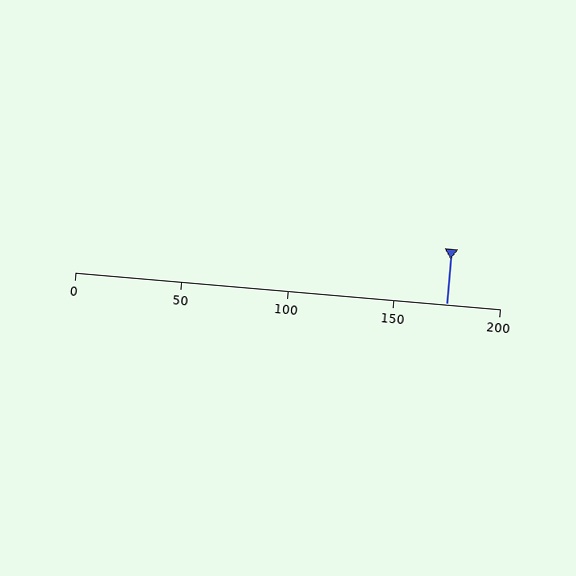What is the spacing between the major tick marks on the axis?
The major ticks are spaced 50 apart.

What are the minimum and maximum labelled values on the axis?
The axis runs from 0 to 200.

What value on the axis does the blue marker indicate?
The marker indicates approximately 175.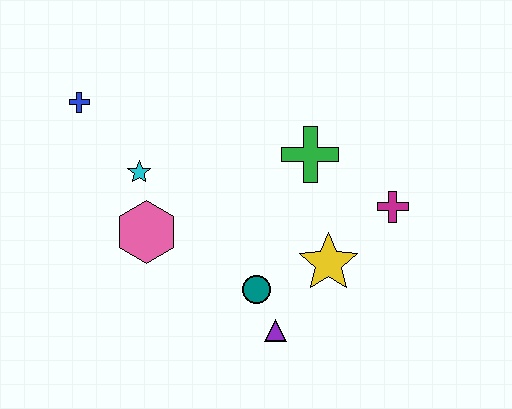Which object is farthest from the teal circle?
The blue cross is farthest from the teal circle.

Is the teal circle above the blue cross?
No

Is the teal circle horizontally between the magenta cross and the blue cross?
Yes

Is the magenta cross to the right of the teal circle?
Yes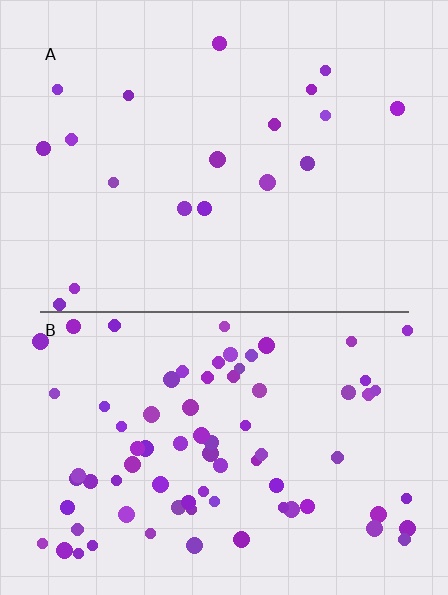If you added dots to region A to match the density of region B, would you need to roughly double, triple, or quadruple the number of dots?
Approximately quadruple.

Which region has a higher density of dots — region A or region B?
B (the bottom).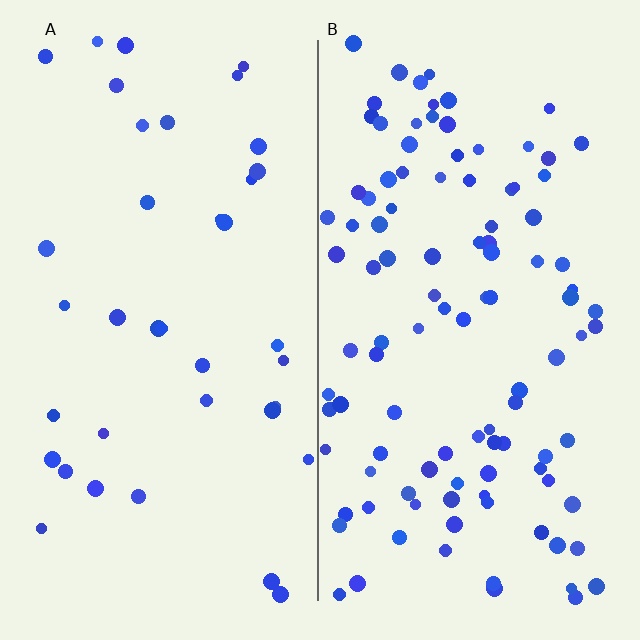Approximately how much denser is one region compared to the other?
Approximately 2.8× — region B over region A.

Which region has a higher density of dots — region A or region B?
B (the right).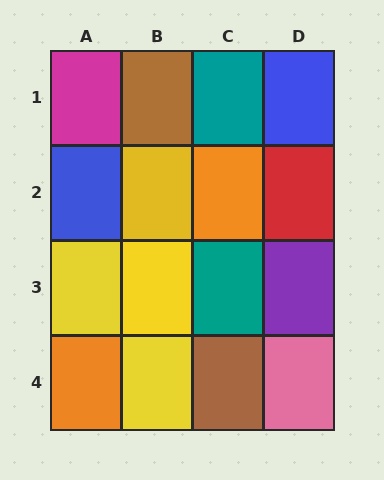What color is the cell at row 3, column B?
Yellow.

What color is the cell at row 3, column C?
Teal.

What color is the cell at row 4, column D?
Pink.